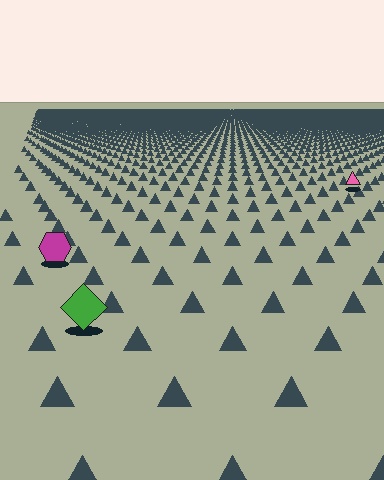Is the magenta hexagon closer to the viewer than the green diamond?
No. The green diamond is closer — you can tell from the texture gradient: the ground texture is coarser near it.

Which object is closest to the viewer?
The green diamond is closest. The texture marks near it are larger and more spread out.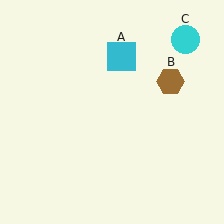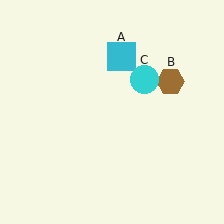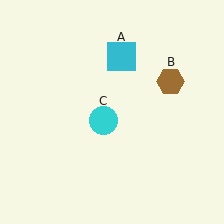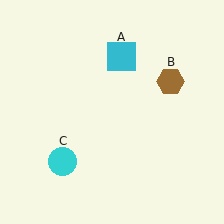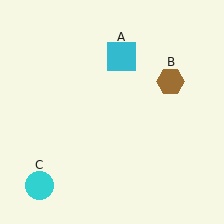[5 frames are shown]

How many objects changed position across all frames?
1 object changed position: cyan circle (object C).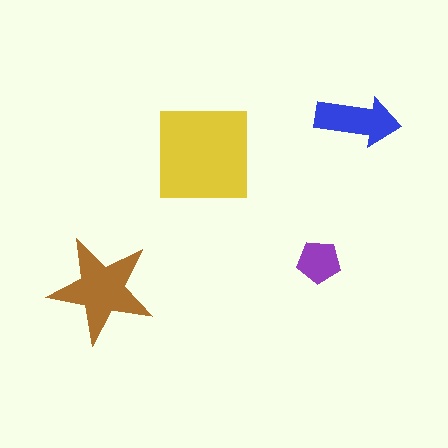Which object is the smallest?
The purple pentagon.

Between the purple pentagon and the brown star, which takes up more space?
The brown star.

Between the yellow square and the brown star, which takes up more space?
The yellow square.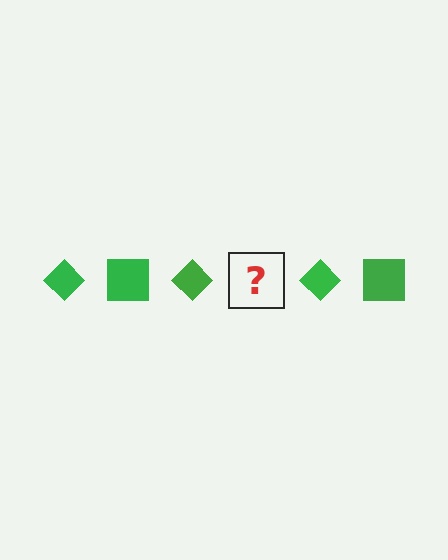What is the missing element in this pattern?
The missing element is a green square.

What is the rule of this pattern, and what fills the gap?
The rule is that the pattern cycles through diamond, square shapes in green. The gap should be filled with a green square.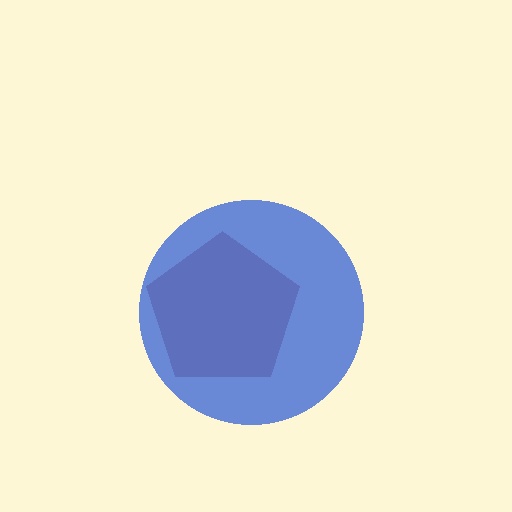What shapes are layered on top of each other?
The layered shapes are: a brown pentagon, a blue circle.